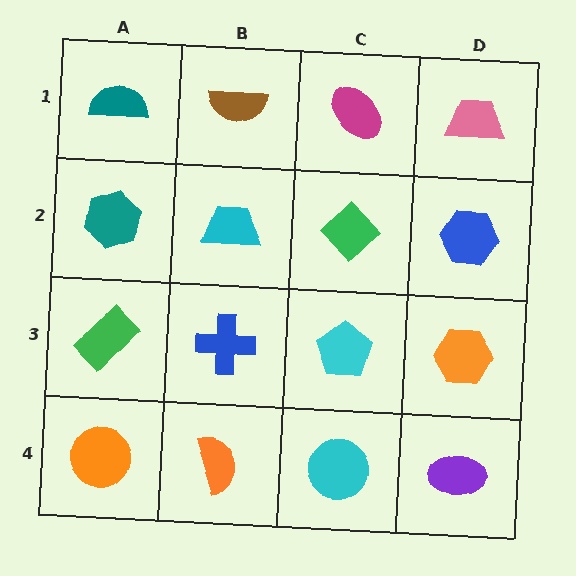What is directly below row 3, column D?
A purple ellipse.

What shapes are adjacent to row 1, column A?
A teal hexagon (row 2, column A), a brown semicircle (row 1, column B).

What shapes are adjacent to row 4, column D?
An orange hexagon (row 3, column D), a cyan circle (row 4, column C).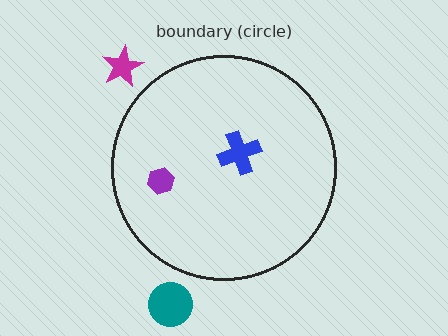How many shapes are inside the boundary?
2 inside, 2 outside.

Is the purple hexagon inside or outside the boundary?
Inside.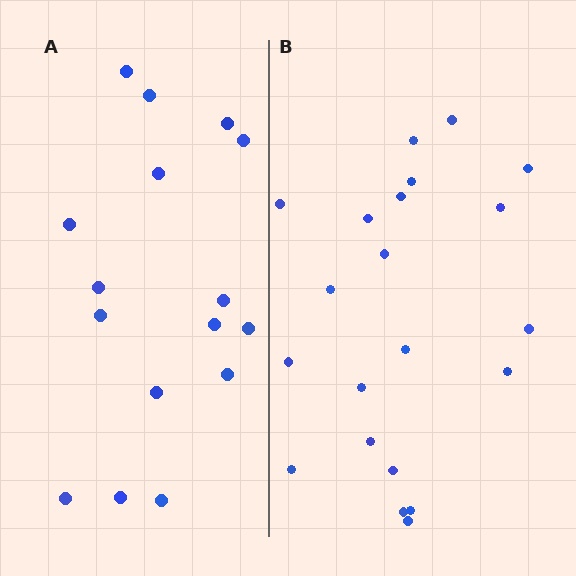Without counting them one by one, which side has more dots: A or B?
Region B (the right region) has more dots.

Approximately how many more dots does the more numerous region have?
Region B has about 5 more dots than region A.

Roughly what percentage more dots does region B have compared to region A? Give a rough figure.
About 30% more.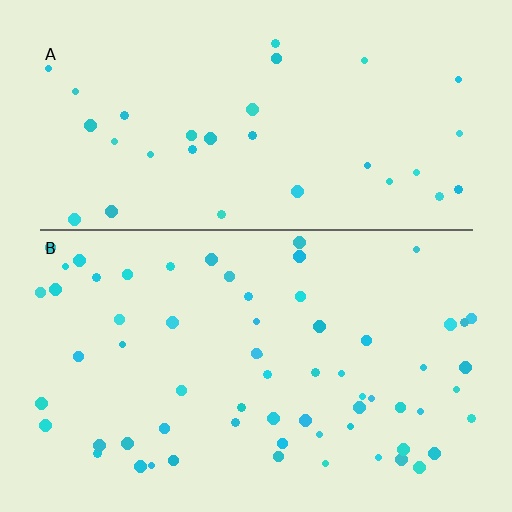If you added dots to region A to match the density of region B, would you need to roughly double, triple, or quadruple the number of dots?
Approximately double.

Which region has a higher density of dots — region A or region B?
B (the bottom).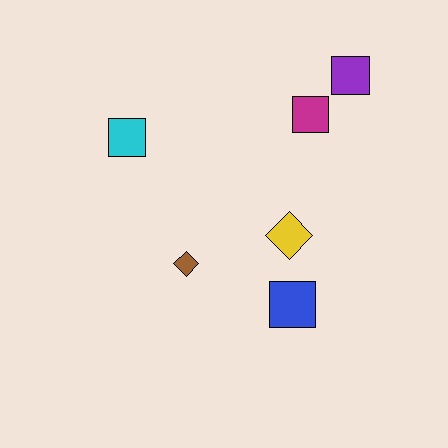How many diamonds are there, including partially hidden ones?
There are 2 diamonds.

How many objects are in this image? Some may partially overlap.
There are 6 objects.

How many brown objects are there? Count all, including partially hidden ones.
There is 1 brown object.